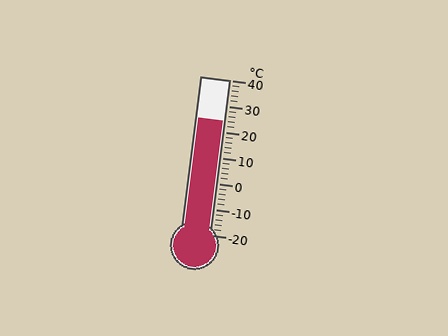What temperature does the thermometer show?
The thermometer shows approximately 24°C.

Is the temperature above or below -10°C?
The temperature is above -10°C.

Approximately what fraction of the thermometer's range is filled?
The thermometer is filled to approximately 75% of its range.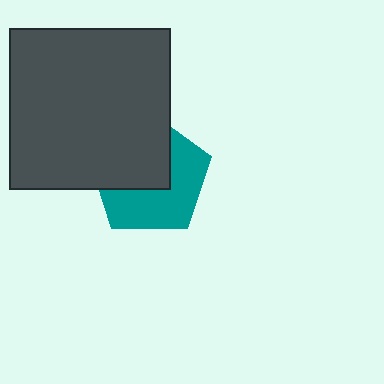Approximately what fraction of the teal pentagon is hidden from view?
Roughly 47% of the teal pentagon is hidden behind the dark gray square.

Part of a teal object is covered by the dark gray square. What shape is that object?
It is a pentagon.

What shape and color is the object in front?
The object in front is a dark gray square.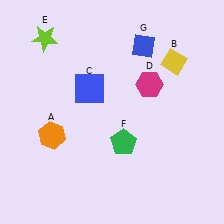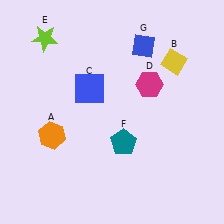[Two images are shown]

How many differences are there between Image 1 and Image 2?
There is 1 difference between the two images.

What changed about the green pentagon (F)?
In Image 1, F is green. In Image 2, it changed to teal.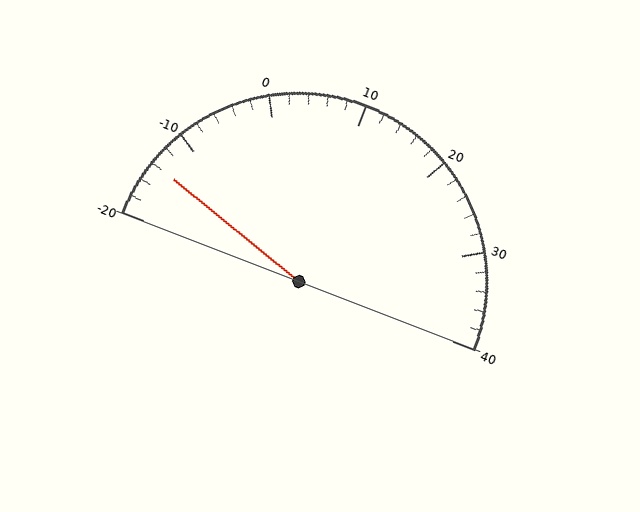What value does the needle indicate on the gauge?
The needle indicates approximately -14.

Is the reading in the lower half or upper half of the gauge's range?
The reading is in the lower half of the range (-20 to 40).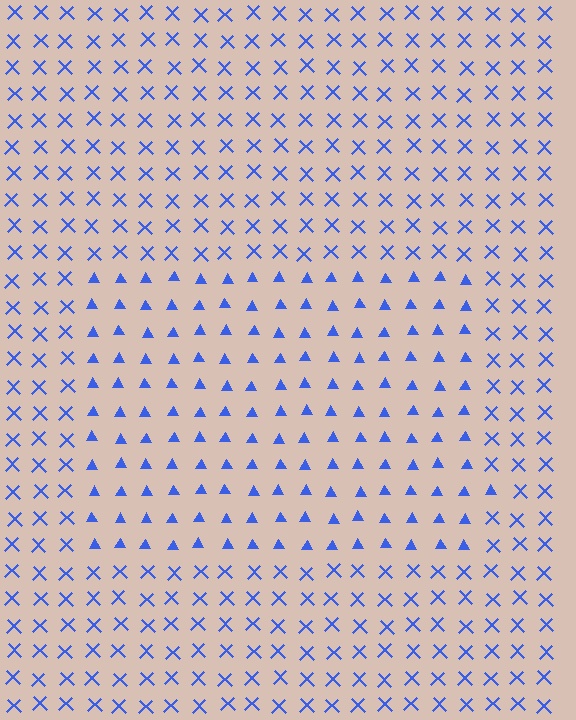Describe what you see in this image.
The image is filled with small blue elements arranged in a uniform grid. A rectangle-shaped region contains triangles, while the surrounding area contains X marks. The boundary is defined purely by the change in element shape.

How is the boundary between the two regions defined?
The boundary is defined by a change in element shape: triangles inside vs. X marks outside. All elements share the same color and spacing.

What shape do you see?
I see a rectangle.